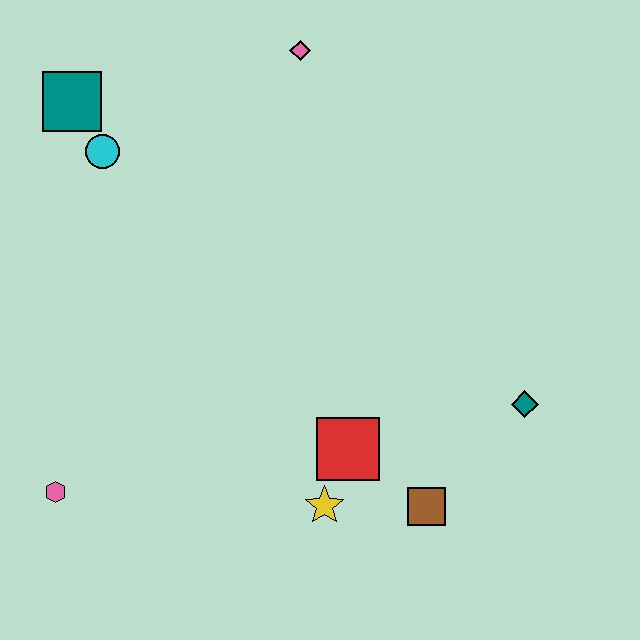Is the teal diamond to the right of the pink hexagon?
Yes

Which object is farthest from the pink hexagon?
The pink diamond is farthest from the pink hexagon.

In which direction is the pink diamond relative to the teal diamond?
The pink diamond is above the teal diamond.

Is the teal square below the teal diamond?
No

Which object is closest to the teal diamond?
The brown square is closest to the teal diamond.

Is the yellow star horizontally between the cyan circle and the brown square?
Yes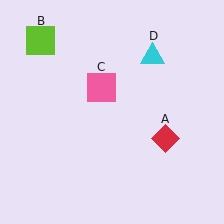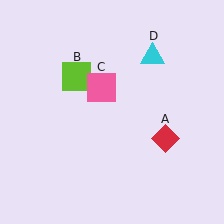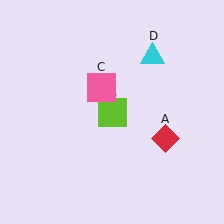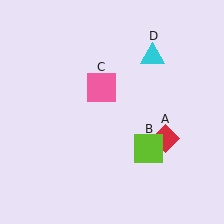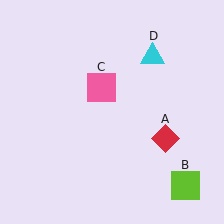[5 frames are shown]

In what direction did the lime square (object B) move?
The lime square (object B) moved down and to the right.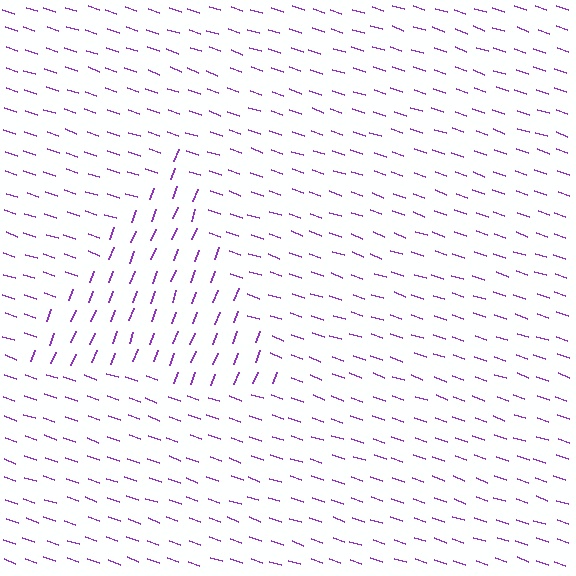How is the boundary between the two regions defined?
The boundary is defined purely by a change in line orientation (approximately 88 degrees difference). All lines are the same color and thickness.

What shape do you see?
I see a triangle.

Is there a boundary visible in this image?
Yes, there is a texture boundary formed by a change in line orientation.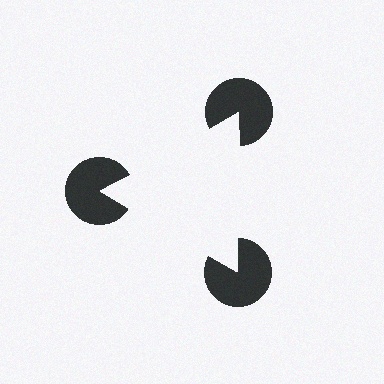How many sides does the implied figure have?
3 sides.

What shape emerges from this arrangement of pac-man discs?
An illusory triangle — its edges are inferred from the aligned wedge cuts in the pac-man discs, not physically drawn.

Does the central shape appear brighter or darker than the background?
It typically appears slightly brighter than the background, even though no actual brightness change is drawn.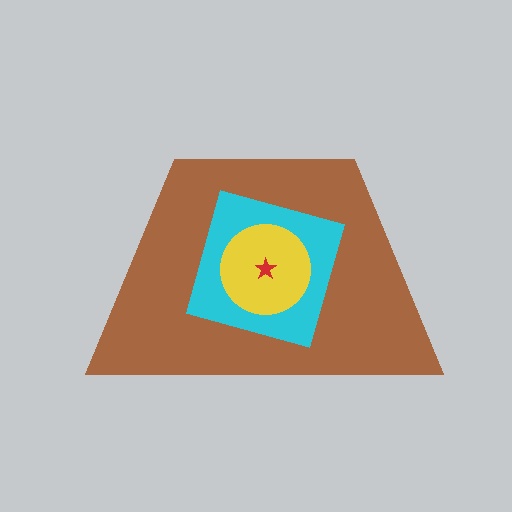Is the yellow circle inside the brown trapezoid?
Yes.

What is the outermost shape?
The brown trapezoid.